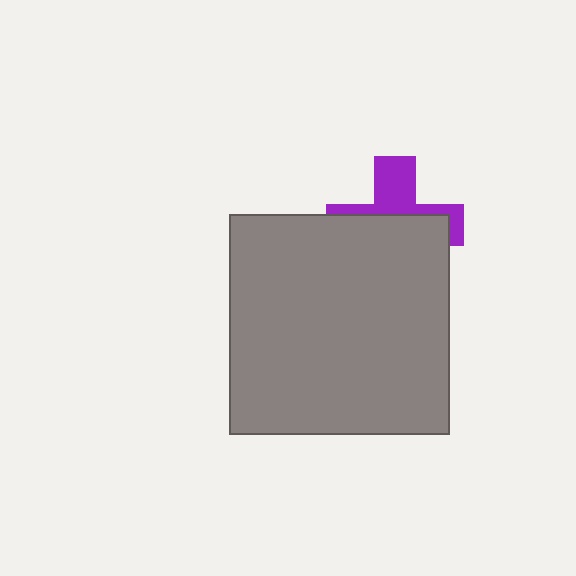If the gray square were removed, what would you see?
You would see the complete purple cross.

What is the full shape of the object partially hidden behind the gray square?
The partially hidden object is a purple cross.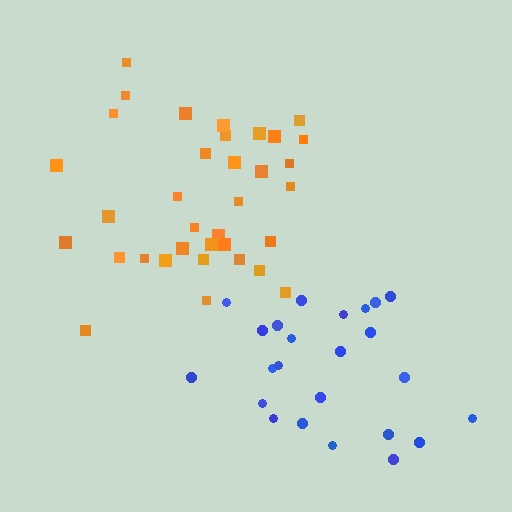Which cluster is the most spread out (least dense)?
Blue.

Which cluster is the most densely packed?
Orange.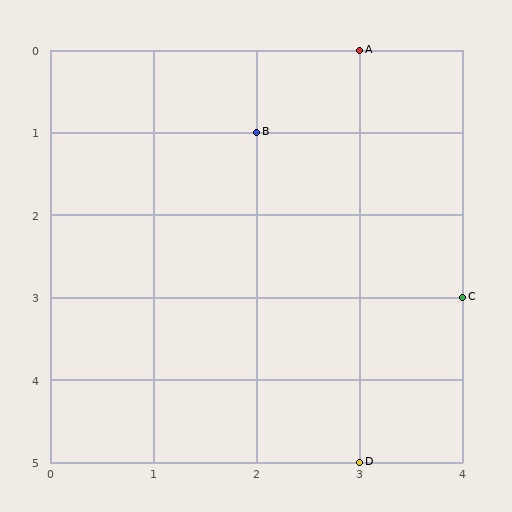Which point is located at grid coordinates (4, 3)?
Point C is at (4, 3).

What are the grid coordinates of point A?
Point A is at grid coordinates (3, 0).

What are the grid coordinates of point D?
Point D is at grid coordinates (3, 5).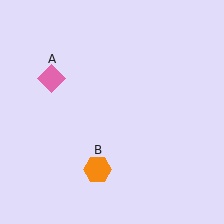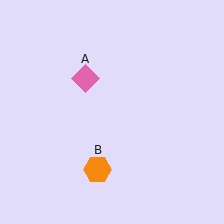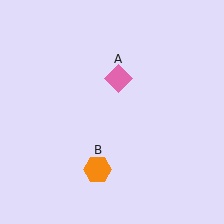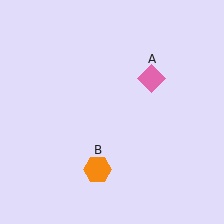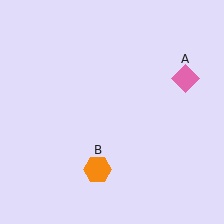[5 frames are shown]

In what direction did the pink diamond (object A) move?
The pink diamond (object A) moved right.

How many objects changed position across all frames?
1 object changed position: pink diamond (object A).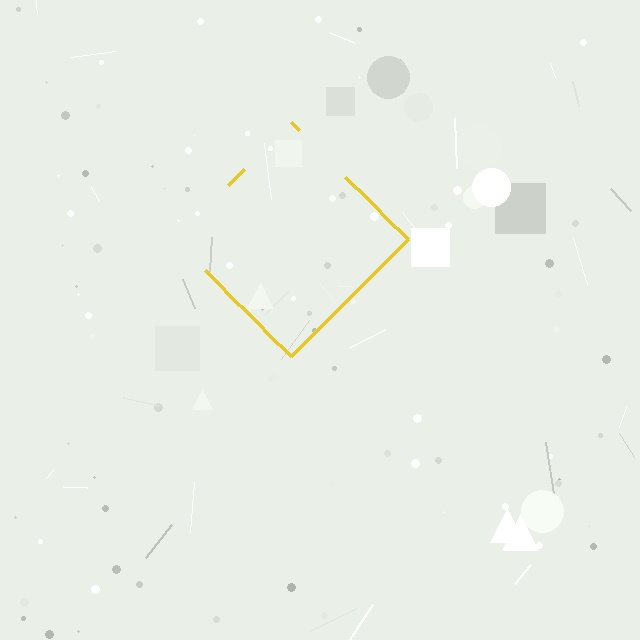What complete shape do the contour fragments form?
The contour fragments form a diamond.